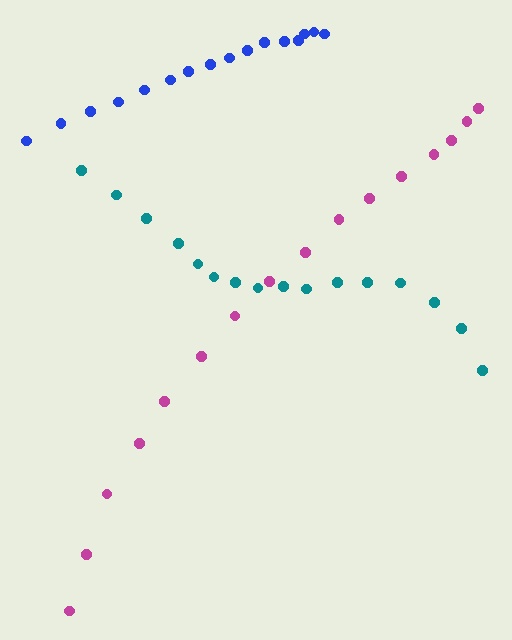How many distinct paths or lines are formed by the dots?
There are 3 distinct paths.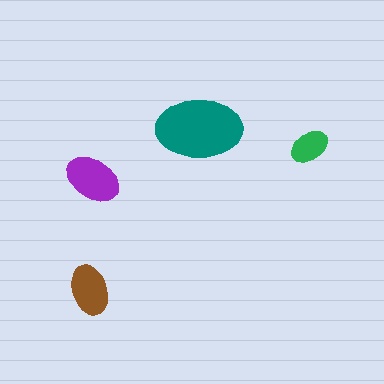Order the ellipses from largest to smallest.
the teal one, the purple one, the brown one, the green one.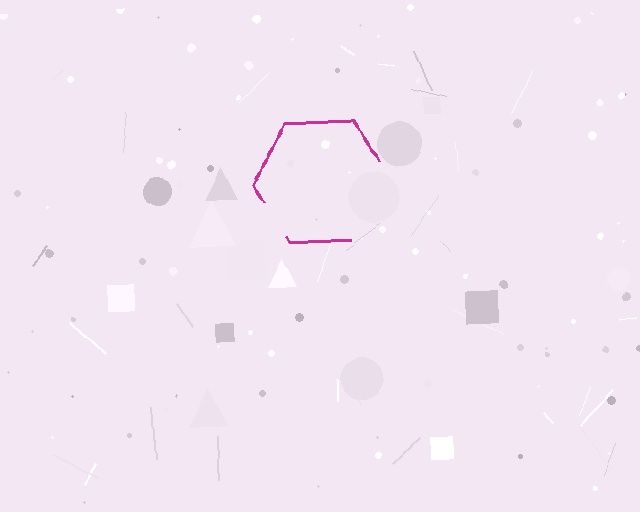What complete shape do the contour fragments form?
The contour fragments form a hexagon.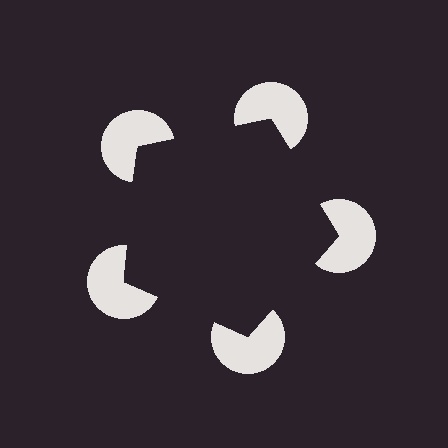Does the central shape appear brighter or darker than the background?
It typically appears slightly darker than the background, even though no actual brightness change is drawn.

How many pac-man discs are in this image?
There are 5 — one at each vertex of the illusory pentagon.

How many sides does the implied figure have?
5 sides.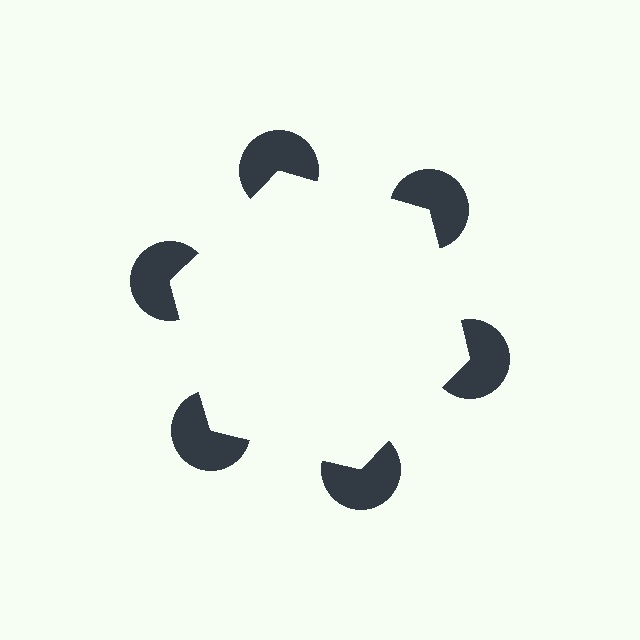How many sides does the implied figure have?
6 sides.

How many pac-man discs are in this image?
There are 6 — one at each vertex of the illusory hexagon.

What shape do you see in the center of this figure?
An illusory hexagon — its edges are inferred from the aligned wedge cuts in the pac-man discs, not physically drawn.